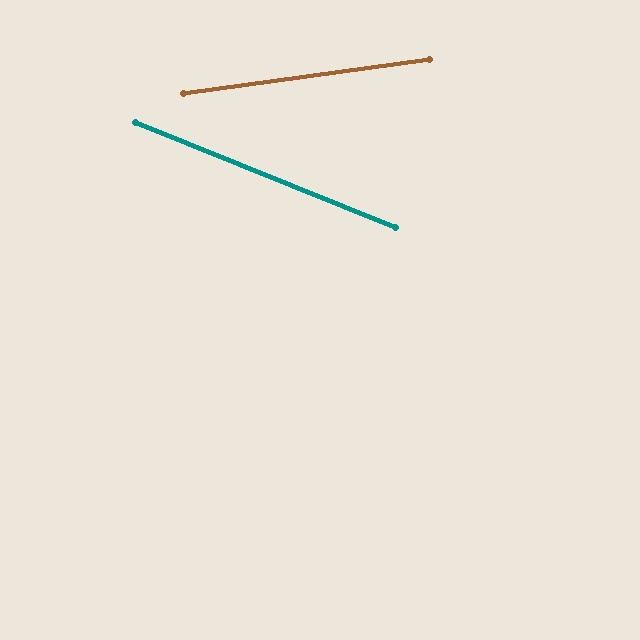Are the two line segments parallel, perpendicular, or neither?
Neither parallel nor perpendicular — they differ by about 30°.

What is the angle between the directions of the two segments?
Approximately 30 degrees.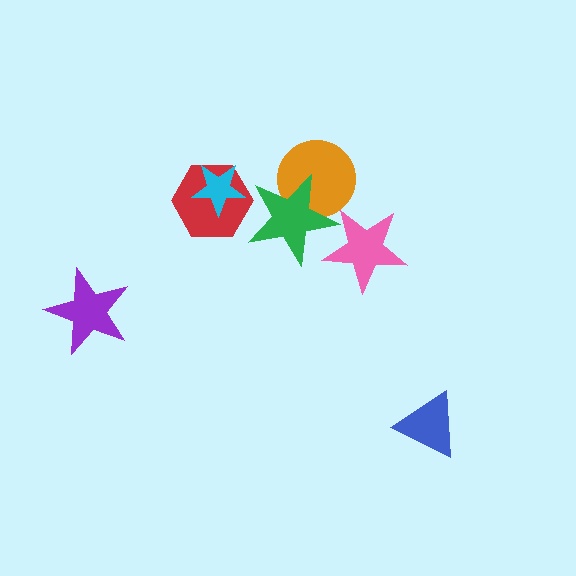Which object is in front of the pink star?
The green star is in front of the pink star.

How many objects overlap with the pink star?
1 object overlaps with the pink star.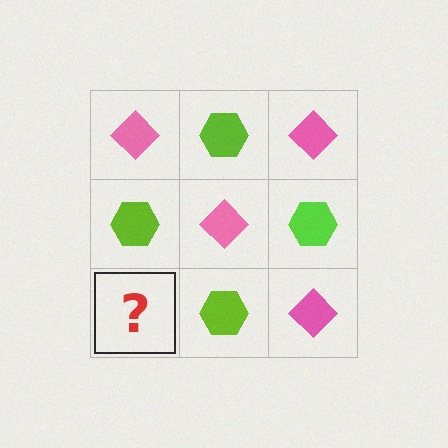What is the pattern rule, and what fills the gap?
The rule is that it alternates pink diamond and lime hexagon in a checkerboard pattern. The gap should be filled with a pink diamond.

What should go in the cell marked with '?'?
The missing cell should contain a pink diamond.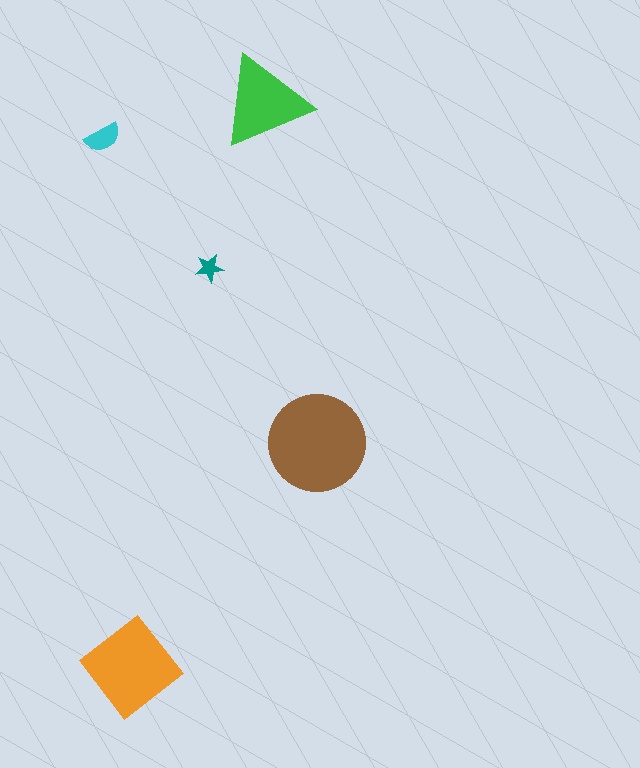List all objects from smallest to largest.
The teal star, the cyan semicircle, the green triangle, the orange diamond, the brown circle.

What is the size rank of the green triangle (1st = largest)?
3rd.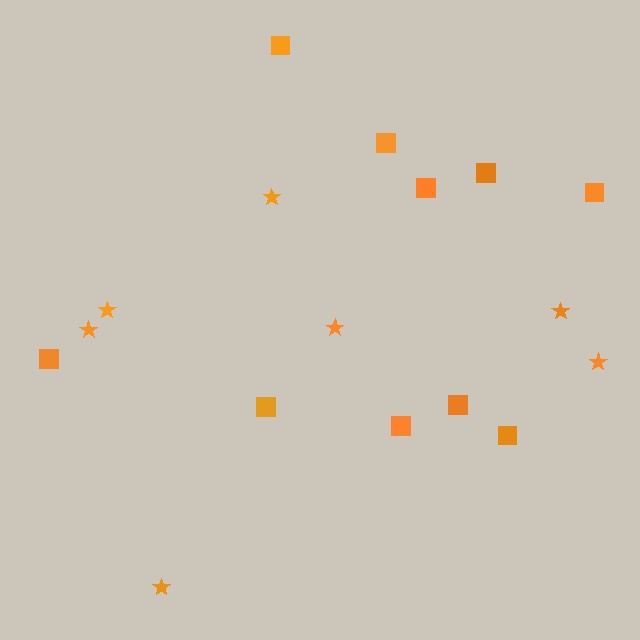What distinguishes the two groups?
There are 2 groups: one group of squares (10) and one group of stars (7).